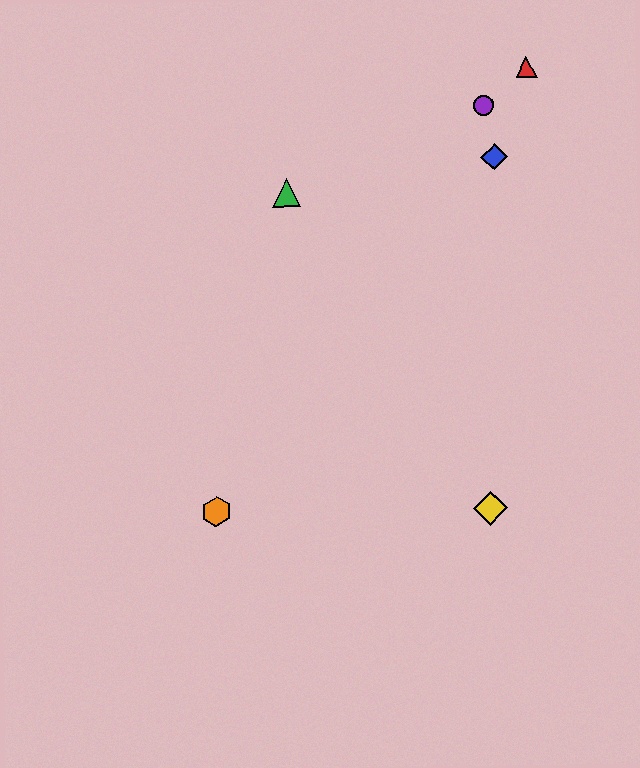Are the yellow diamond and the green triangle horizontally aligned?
No, the yellow diamond is at y≈508 and the green triangle is at y≈193.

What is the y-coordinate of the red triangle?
The red triangle is at y≈67.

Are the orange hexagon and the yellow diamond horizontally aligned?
Yes, both are at y≈512.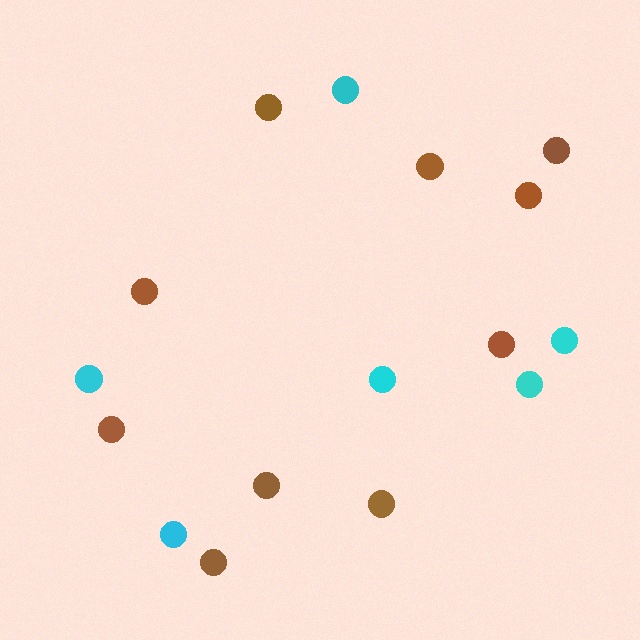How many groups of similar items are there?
There are 2 groups: one group of cyan circles (6) and one group of brown circles (10).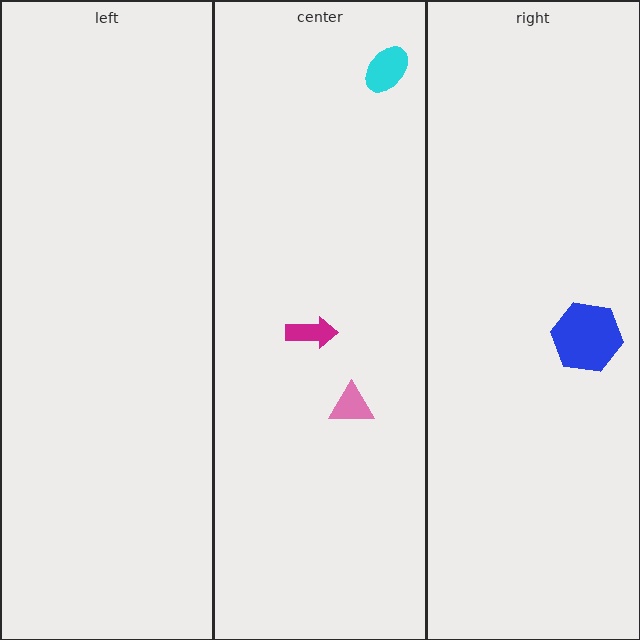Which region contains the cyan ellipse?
The center region.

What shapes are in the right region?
The blue hexagon.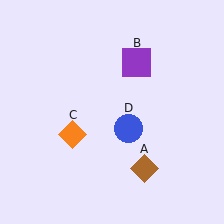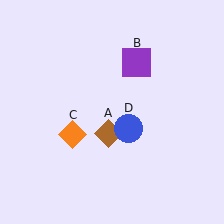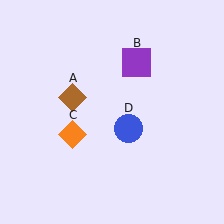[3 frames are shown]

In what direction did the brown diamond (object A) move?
The brown diamond (object A) moved up and to the left.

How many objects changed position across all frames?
1 object changed position: brown diamond (object A).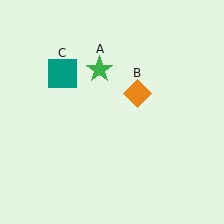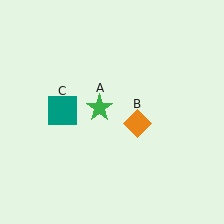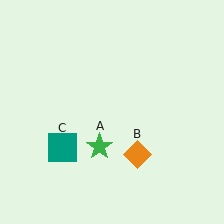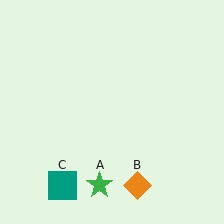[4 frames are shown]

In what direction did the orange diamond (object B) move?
The orange diamond (object B) moved down.